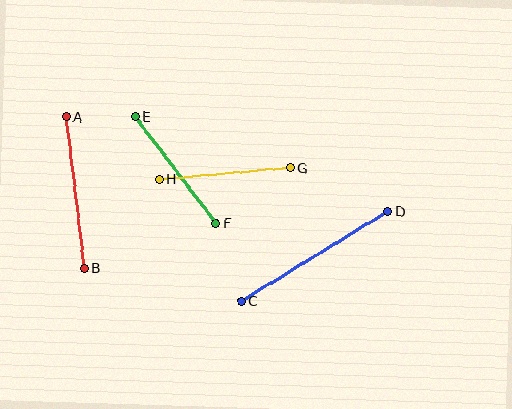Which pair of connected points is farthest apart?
Points C and D are farthest apart.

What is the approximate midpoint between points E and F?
The midpoint is at approximately (175, 170) pixels.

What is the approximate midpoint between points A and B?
The midpoint is at approximately (75, 193) pixels.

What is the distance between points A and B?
The distance is approximately 152 pixels.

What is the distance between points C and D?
The distance is approximately 171 pixels.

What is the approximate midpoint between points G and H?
The midpoint is at approximately (225, 174) pixels.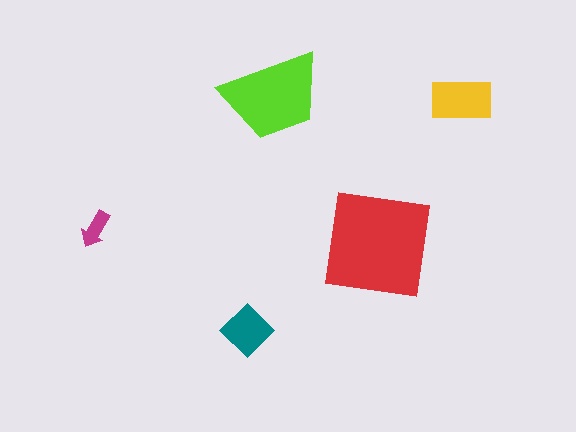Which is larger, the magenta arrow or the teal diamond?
The teal diamond.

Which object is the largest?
The red square.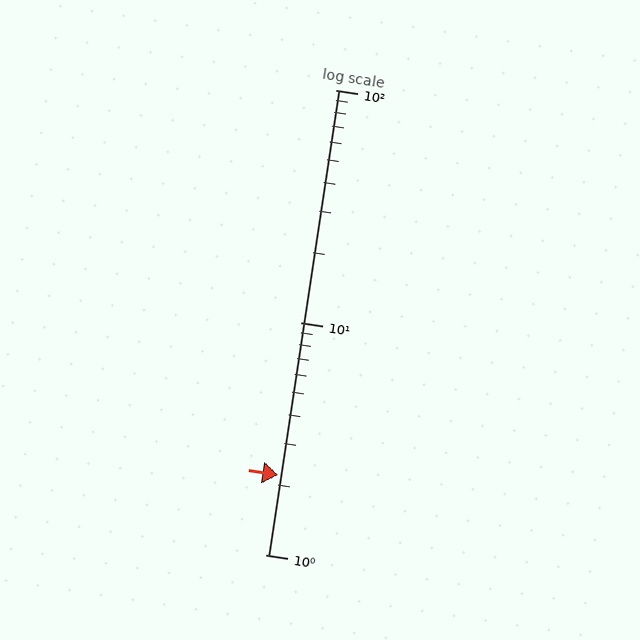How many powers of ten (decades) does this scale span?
The scale spans 2 decades, from 1 to 100.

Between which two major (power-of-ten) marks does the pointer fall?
The pointer is between 1 and 10.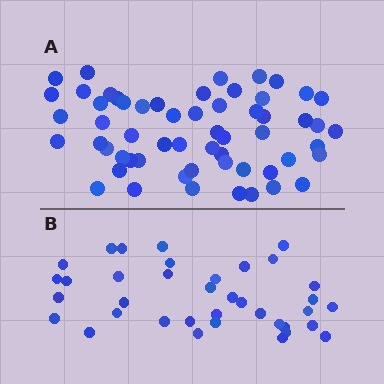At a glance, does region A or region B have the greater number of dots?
Region A (the top region) has more dots.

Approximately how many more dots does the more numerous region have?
Region A has approximately 20 more dots than region B.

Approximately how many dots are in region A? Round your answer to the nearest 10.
About 60 dots. (The exact count is 58, which rounds to 60.)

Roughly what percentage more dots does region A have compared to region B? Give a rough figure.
About 55% more.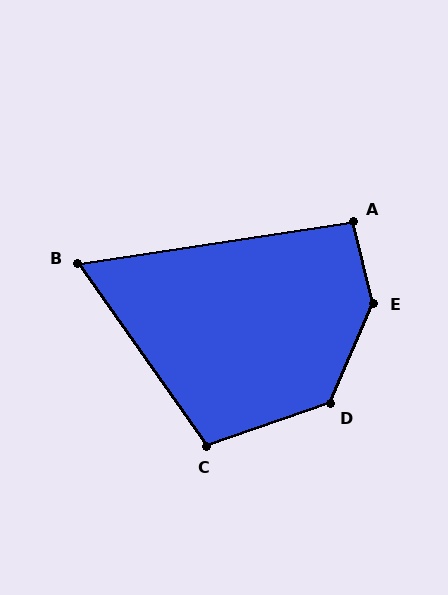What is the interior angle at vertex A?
Approximately 95 degrees (obtuse).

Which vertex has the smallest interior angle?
B, at approximately 64 degrees.